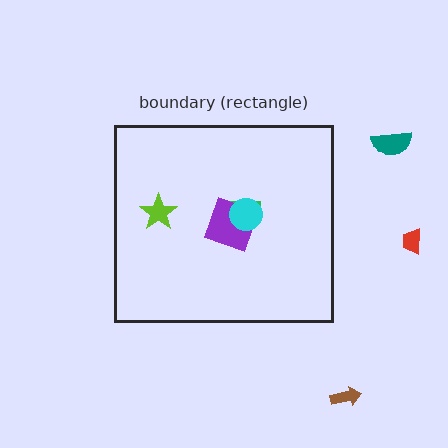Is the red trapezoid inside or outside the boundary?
Outside.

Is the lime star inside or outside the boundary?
Inside.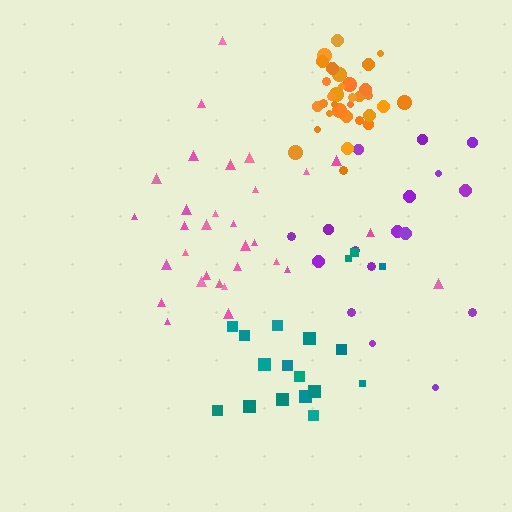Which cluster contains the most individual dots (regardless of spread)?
Pink (32).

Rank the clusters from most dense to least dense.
orange, pink, teal, purple.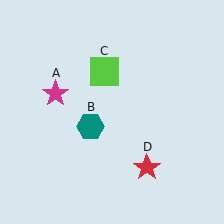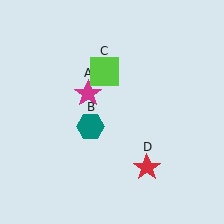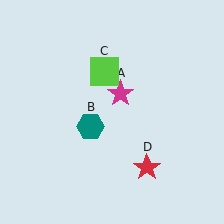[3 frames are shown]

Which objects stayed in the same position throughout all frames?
Teal hexagon (object B) and lime square (object C) and red star (object D) remained stationary.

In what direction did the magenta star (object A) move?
The magenta star (object A) moved right.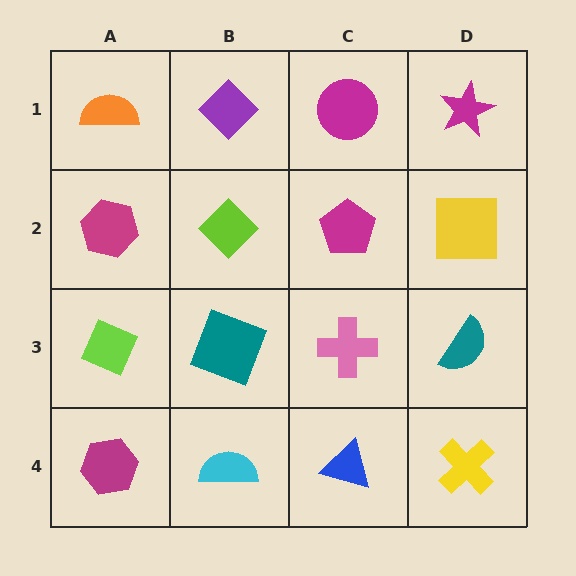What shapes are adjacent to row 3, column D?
A yellow square (row 2, column D), a yellow cross (row 4, column D), a pink cross (row 3, column C).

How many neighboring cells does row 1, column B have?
3.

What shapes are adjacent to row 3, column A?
A magenta hexagon (row 2, column A), a magenta hexagon (row 4, column A), a teal square (row 3, column B).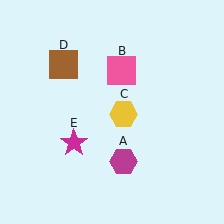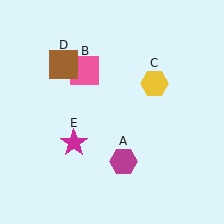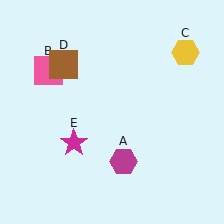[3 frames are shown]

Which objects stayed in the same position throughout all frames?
Magenta hexagon (object A) and brown square (object D) and magenta star (object E) remained stationary.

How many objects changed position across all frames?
2 objects changed position: pink square (object B), yellow hexagon (object C).